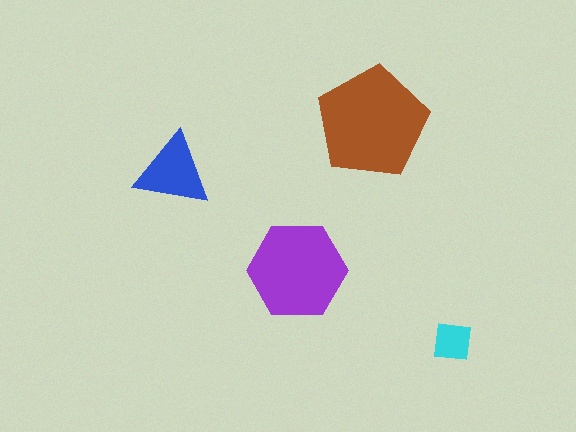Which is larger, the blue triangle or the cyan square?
The blue triangle.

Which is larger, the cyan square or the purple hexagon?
The purple hexagon.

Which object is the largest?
The brown pentagon.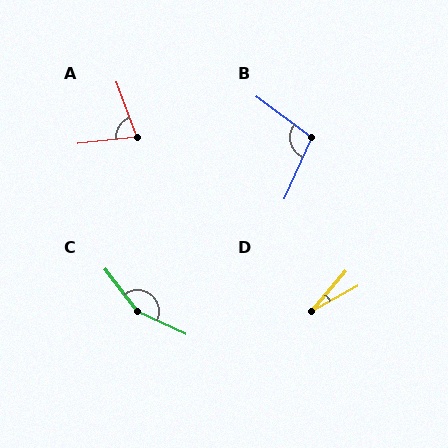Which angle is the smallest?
D, at approximately 21 degrees.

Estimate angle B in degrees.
Approximately 103 degrees.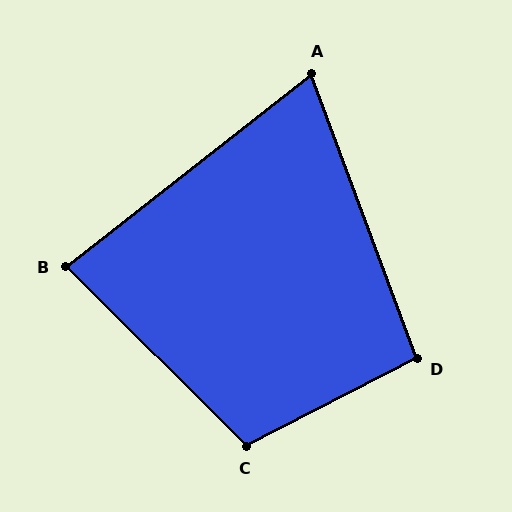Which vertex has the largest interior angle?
C, at approximately 108 degrees.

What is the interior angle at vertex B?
Approximately 83 degrees (acute).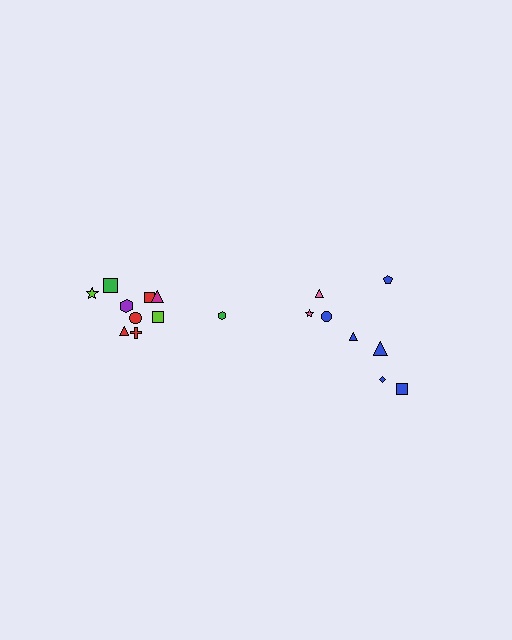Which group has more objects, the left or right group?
The left group.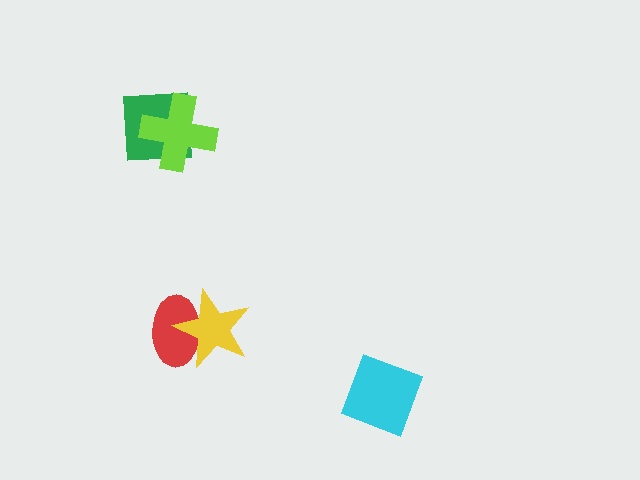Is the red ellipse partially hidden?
Yes, it is partially covered by another shape.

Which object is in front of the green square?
The lime cross is in front of the green square.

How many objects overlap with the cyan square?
0 objects overlap with the cyan square.